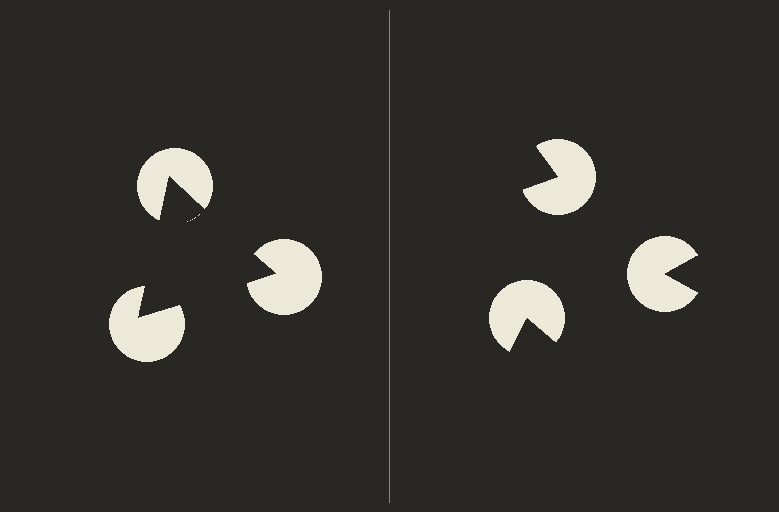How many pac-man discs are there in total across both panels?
6 — 3 on each side.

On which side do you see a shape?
An illusory triangle appears on the left side. On the right side the wedge cuts are rotated, so no coherent shape forms.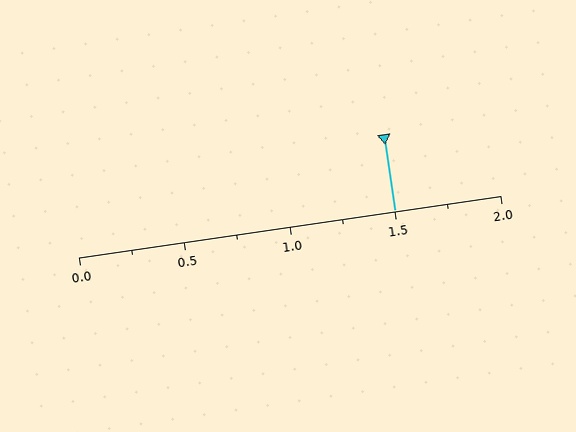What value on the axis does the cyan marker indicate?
The marker indicates approximately 1.5.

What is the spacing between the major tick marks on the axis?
The major ticks are spaced 0.5 apart.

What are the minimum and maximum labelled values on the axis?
The axis runs from 0.0 to 2.0.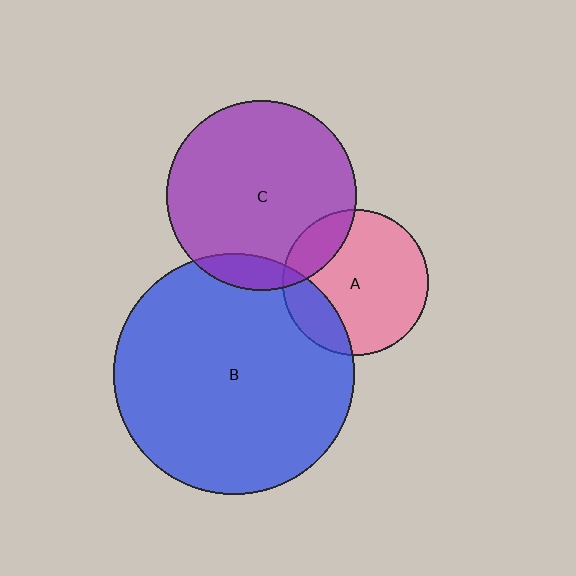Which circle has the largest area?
Circle B (blue).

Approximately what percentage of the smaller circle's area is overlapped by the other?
Approximately 20%.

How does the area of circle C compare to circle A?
Approximately 1.7 times.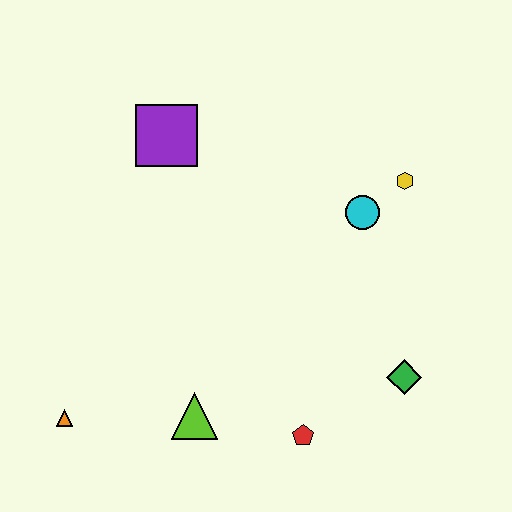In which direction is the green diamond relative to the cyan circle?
The green diamond is below the cyan circle.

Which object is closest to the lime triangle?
The red pentagon is closest to the lime triangle.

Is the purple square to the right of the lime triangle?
No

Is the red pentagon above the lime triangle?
No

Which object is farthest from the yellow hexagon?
The orange triangle is farthest from the yellow hexagon.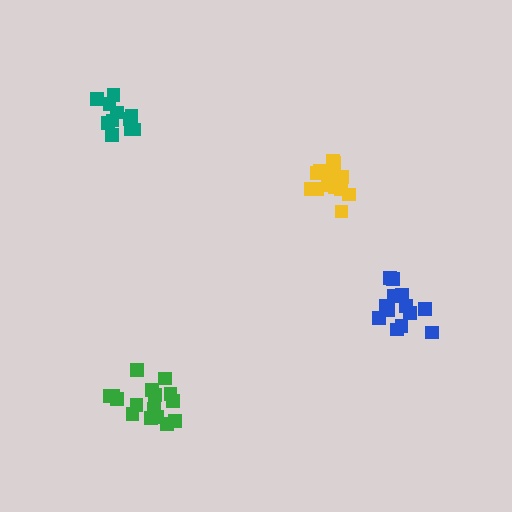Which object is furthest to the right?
The blue cluster is rightmost.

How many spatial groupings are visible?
There are 4 spatial groupings.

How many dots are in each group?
Group 1: 14 dots, Group 2: 16 dots, Group 3: 11 dots, Group 4: 13 dots (54 total).